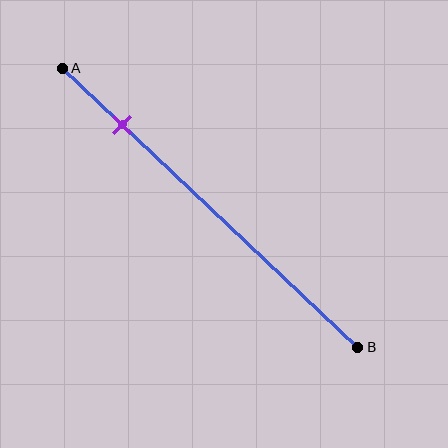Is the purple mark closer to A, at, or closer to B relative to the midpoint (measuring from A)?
The purple mark is closer to point A than the midpoint of segment AB.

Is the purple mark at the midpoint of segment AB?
No, the mark is at about 20% from A, not at the 50% midpoint.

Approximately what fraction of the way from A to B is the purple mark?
The purple mark is approximately 20% of the way from A to B.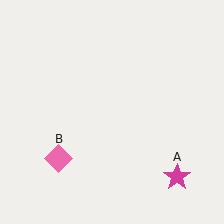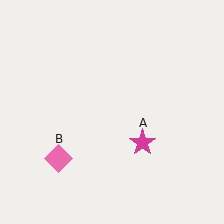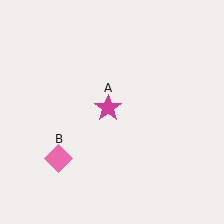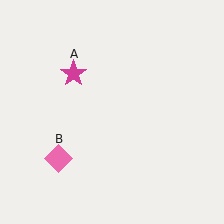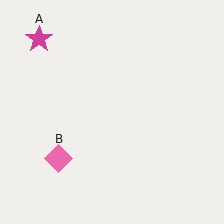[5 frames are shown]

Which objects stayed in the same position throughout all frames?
Pink diamond (object B) remained stationary.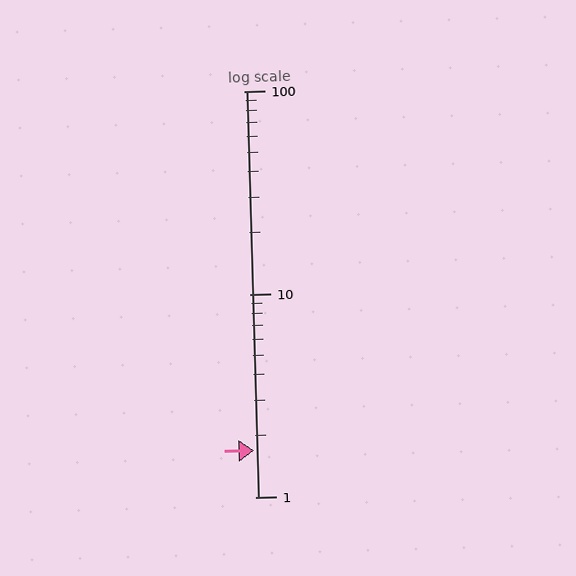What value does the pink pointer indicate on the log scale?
The pointer indicates approximately 1.7.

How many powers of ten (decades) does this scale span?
The scale spans 2 decades, from 1 to 100.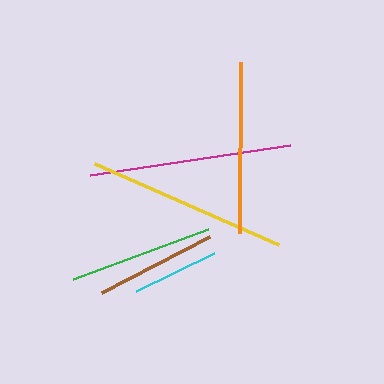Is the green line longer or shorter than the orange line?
The orange line is longer than the green line.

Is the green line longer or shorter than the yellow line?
The yellow line is longer than the green line.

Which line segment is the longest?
The magenta line is the longest at approximately 202 pixels.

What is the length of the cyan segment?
The cyan segment is approximately 87 pixels long.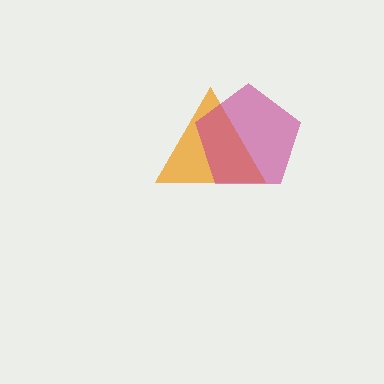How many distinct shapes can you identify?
There are 2 distinct shapes: an orange triangle, a magenta pentagon.